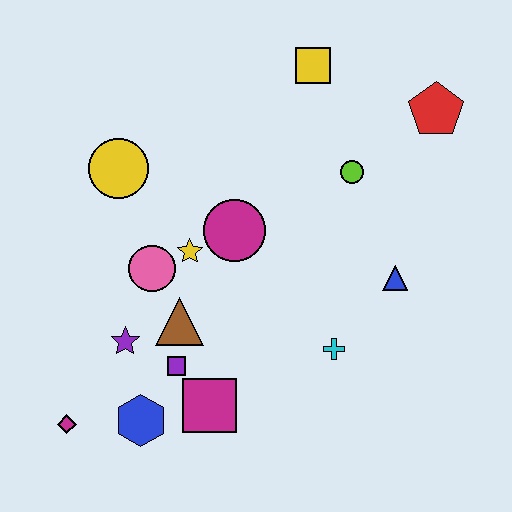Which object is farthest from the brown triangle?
The red pentagon is farthest from the brown triangle.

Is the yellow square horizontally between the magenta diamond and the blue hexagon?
No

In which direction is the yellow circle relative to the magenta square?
The yellow circle is above the magenta square.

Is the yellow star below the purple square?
No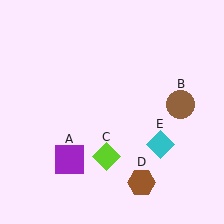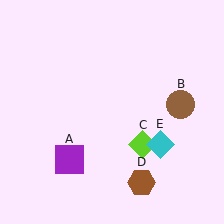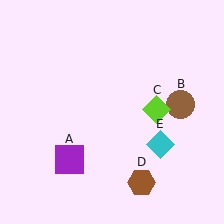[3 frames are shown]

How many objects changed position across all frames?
1 object changed position: lime diamond (object C).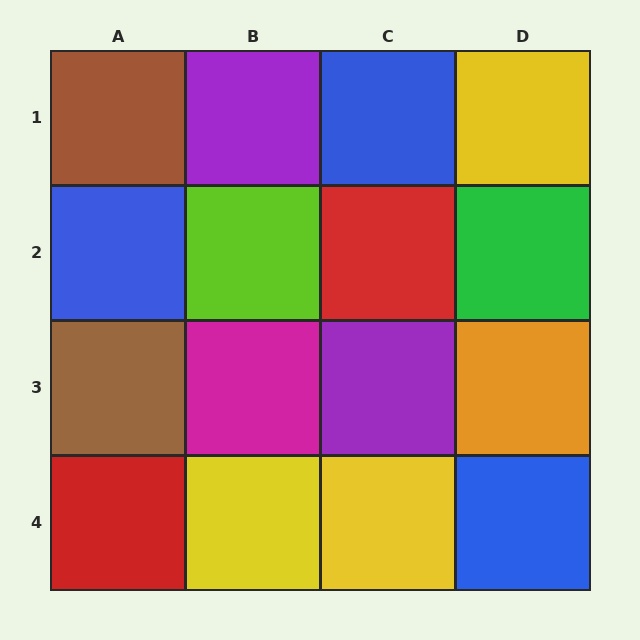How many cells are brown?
2 cells are brown.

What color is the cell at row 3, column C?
Purple.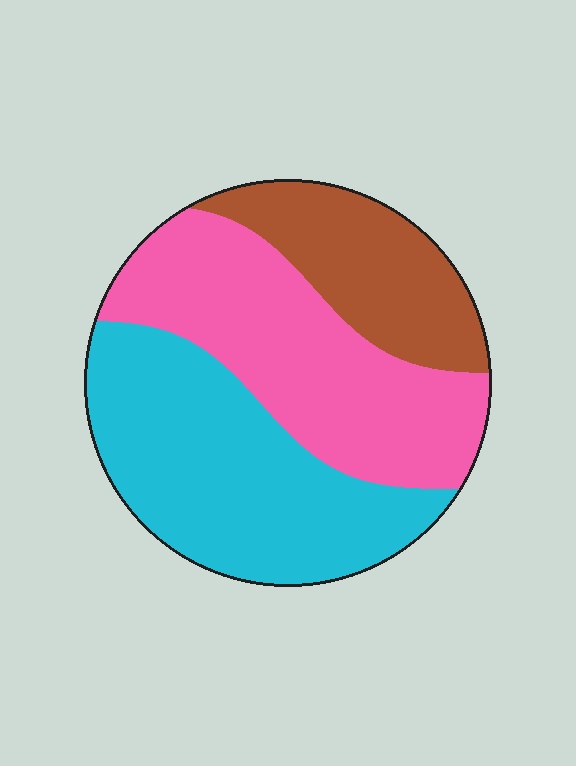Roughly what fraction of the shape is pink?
Pink covers around 40% of the shape.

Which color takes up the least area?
Brown, at roughly 20%.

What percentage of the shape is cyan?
Cyan takes up between a quarter and a half of the shape.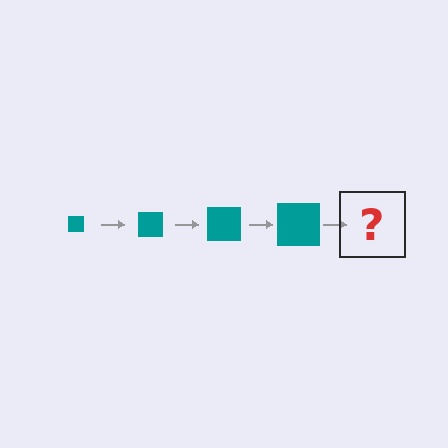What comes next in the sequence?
The next element should be a teal square, larger than the previous one.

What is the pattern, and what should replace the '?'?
The pattern is that the square gets progressively larger each step. The '?' should be a teal square, larger than the previous one.